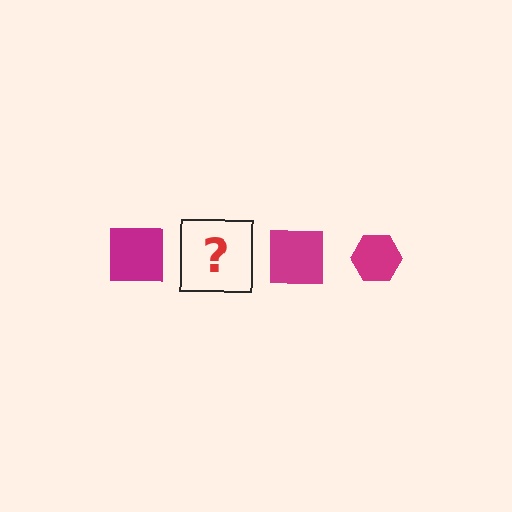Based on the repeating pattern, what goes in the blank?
The blank should be a magenta hexagon.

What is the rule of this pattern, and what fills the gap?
The rule is that the pattern cycles through square, hexagon shapes in magenta. The gap should be filled with a magenta hexagon.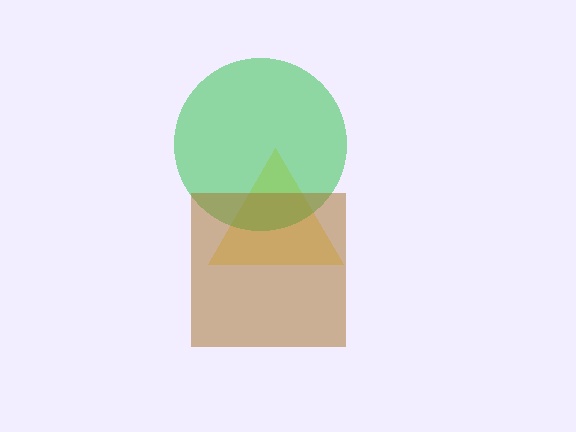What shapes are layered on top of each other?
The layered shapes are: a yellow triangle, a green circle, a brown square.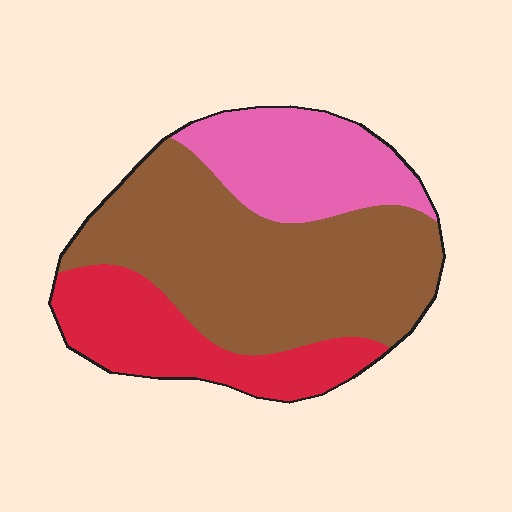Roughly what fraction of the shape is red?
Red covers 24% of the shape.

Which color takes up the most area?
Brown, at roughly 55%.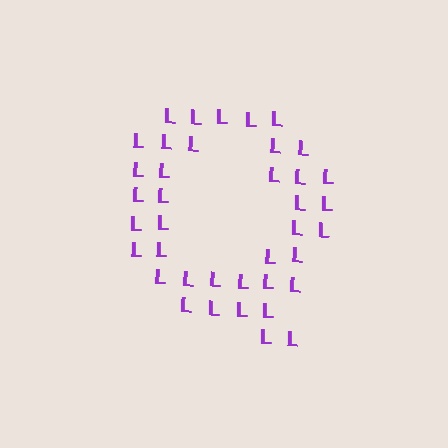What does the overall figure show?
The overall figure shows the letter Q.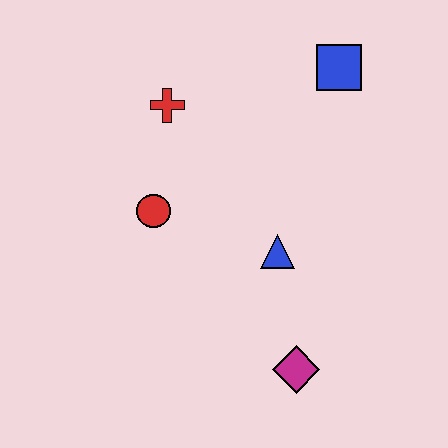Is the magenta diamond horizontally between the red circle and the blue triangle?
No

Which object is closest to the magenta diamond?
The blue triangle is closest to the magenta diamond.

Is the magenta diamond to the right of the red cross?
Yes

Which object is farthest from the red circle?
The blue square is farthest from the red circle.